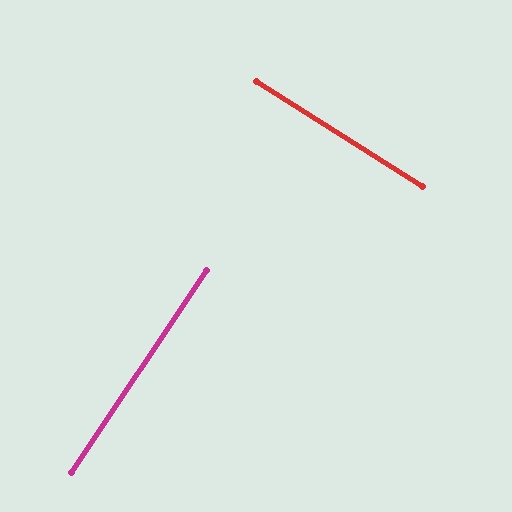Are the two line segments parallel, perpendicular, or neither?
Perpendicular — they meet at approximately 89°.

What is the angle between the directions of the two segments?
Approximately 89 degrees.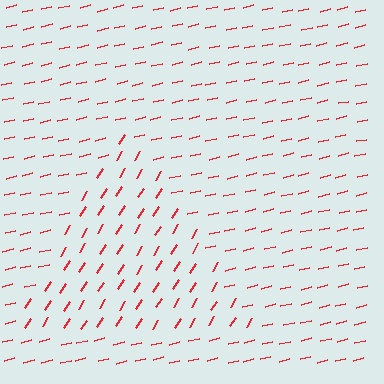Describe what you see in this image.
The image is filled with small red line segments. A triangle region in the image has lines oriented differently from the surrounding lines, creating a visible texture boundary.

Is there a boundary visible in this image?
Yes, there is a texture boundary formed by a change in line orientation.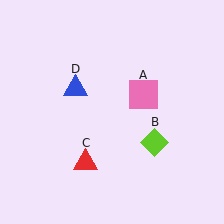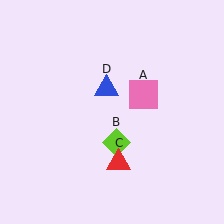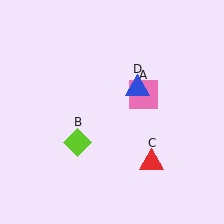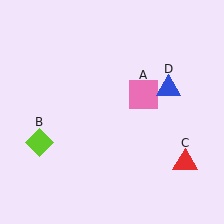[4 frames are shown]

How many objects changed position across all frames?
3 objects changed position: lime diamond (object B), red triangle (object C), blue triangle (object D).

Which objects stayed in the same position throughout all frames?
Pink square (object A) remained stationary.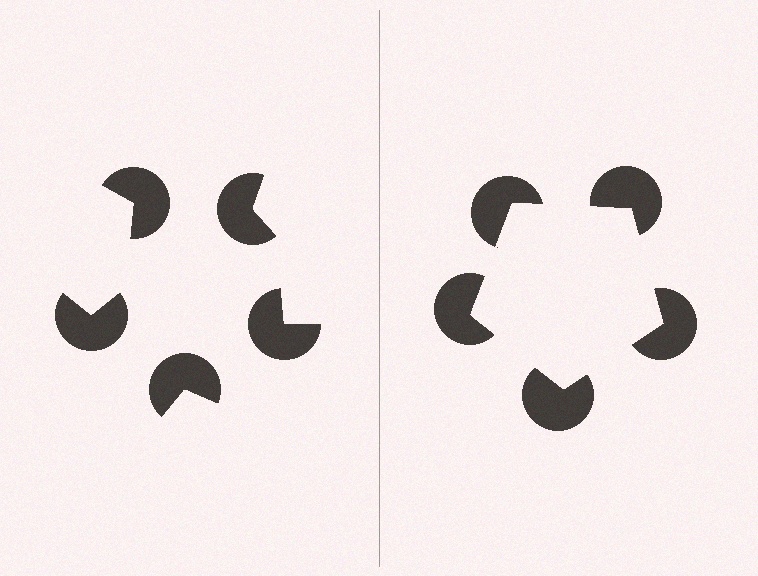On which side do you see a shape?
An illusory pentagon appears on the right side. On the left side the wedge cuts are rotated, so no coherent shape forms.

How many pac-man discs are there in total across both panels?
10 — 5 on each side.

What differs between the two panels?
The pac-man discs are positioned identically on both sides; only the wedge orientations differ. On the right they align to a pentagon; on the left they are misaligned.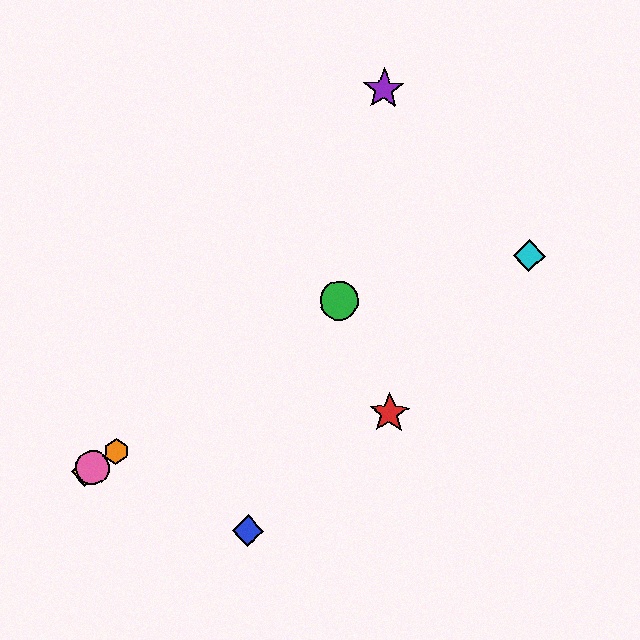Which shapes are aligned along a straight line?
The green circle, the yellow diamond, the orange hexagon, the pink circle are aligned along a straight line.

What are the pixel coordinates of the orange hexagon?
The orange hexagon is at (116, 452).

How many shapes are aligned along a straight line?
4 shapes (the green circle, the yellow diamond, the orange hexagon, the pink circle) are aligned along a straight line.